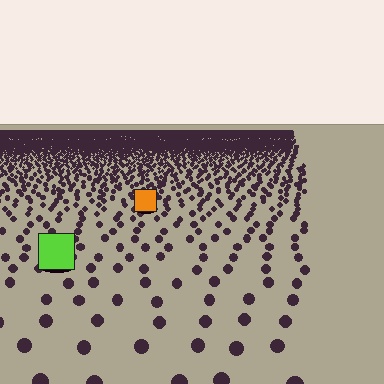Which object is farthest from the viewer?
The orange square is farthest from the viewer. It appears smaller and the ground texture around it is denser.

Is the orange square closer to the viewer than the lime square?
No. The lime square is closer — you can tell from the texture gradient: the ground texture is coarser near it.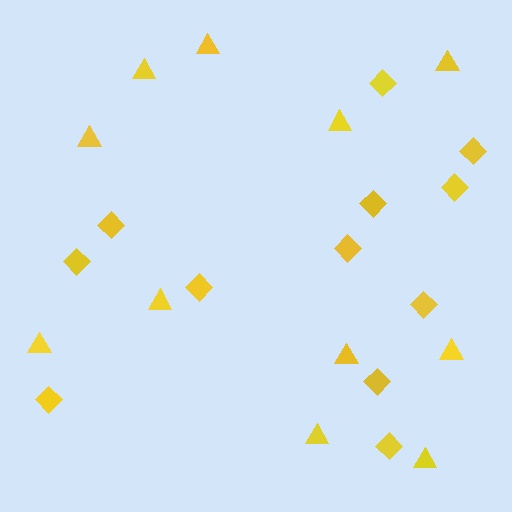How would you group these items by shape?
There are 2 groups: one group of triangles (11) and one group of diamonds (12).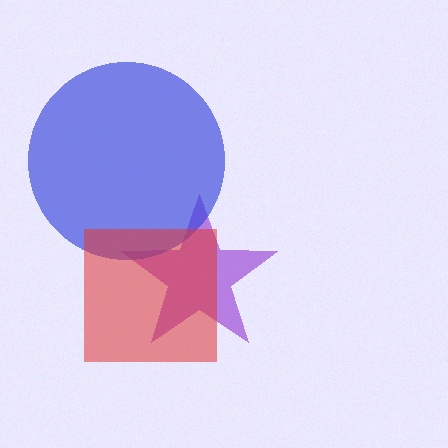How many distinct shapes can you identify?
There are 3 distinct shapes: a purple star, a blue circle, a red square.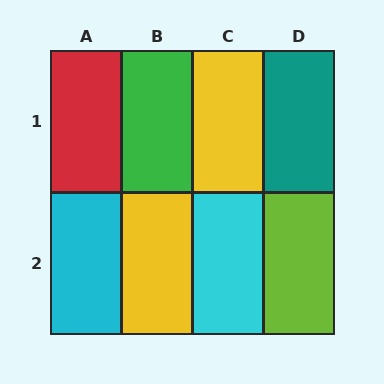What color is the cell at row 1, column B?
Green.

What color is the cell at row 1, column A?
Red.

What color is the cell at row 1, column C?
Yellow.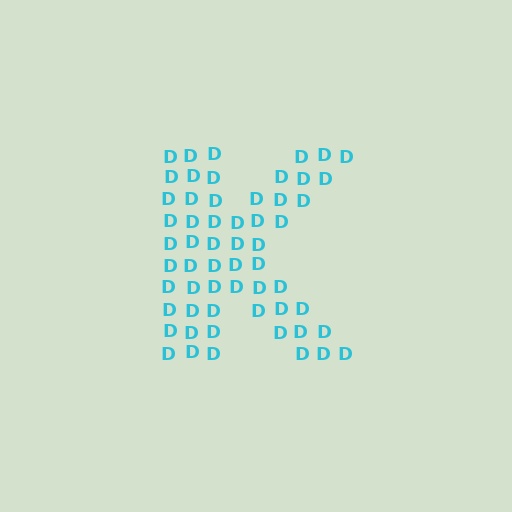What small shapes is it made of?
It is made of small letter D's.